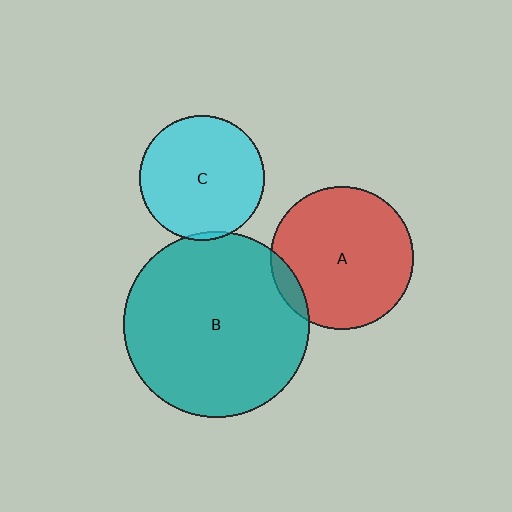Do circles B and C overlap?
Yes.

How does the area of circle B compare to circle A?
Approximately 1.7 times.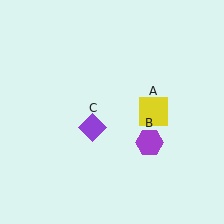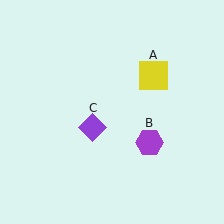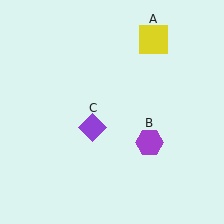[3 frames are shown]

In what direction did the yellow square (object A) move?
The yellow square (object A) moved up.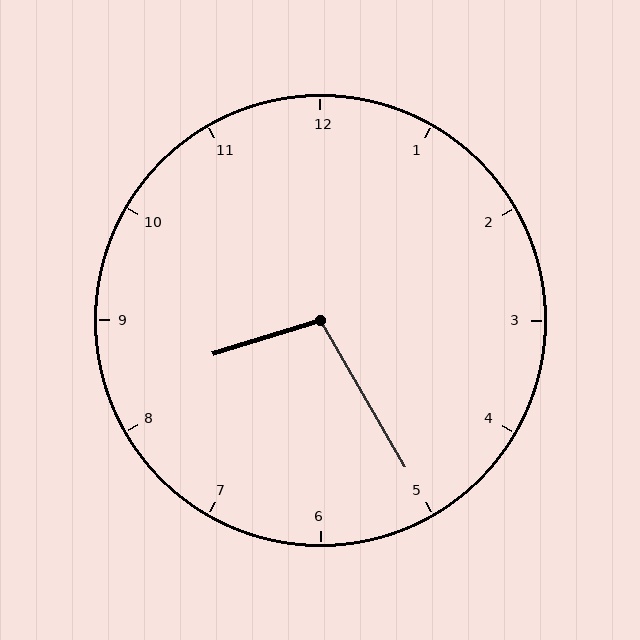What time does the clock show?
8:25.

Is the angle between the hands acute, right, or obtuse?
It is obtuse.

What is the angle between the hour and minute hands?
Approximately 102 degrees.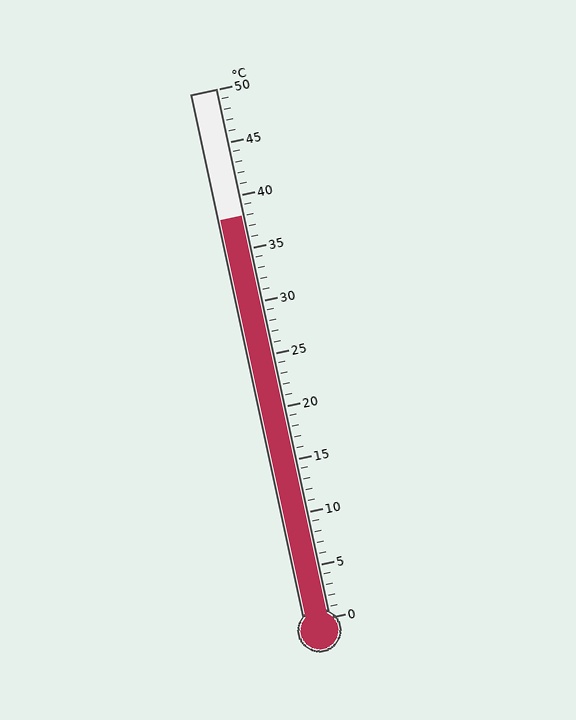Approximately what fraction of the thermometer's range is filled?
The thermometer is filled to approximately 75% of its range.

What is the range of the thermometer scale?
The thermometer scale ranges from 0°C to 50°C.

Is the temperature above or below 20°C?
The temperature is above 20°C.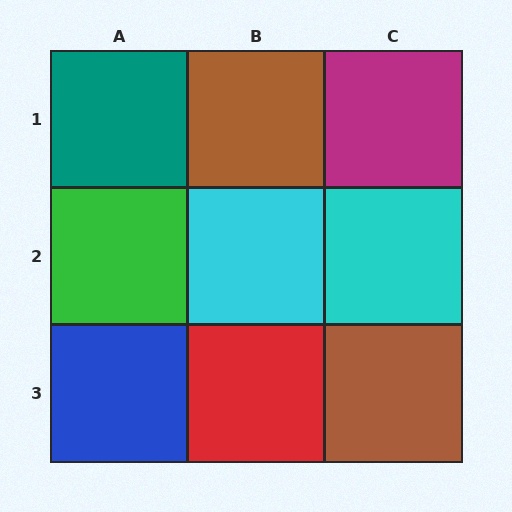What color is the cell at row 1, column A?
Teal.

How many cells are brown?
2 cells are brown.